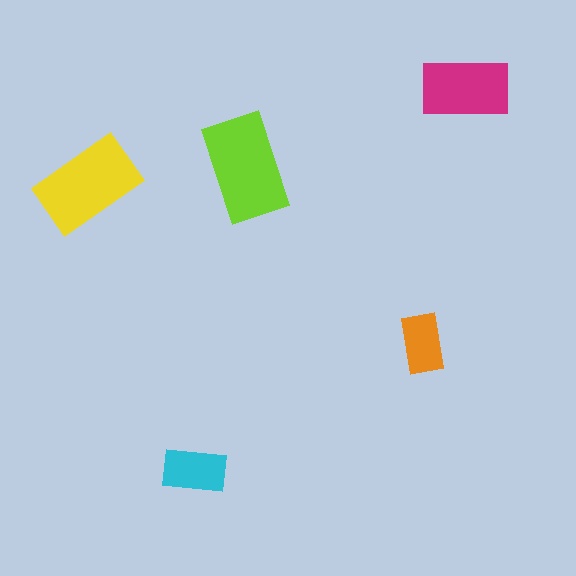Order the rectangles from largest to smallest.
the lime one, the yellow one, the magenta one, the cyan one, the orange one.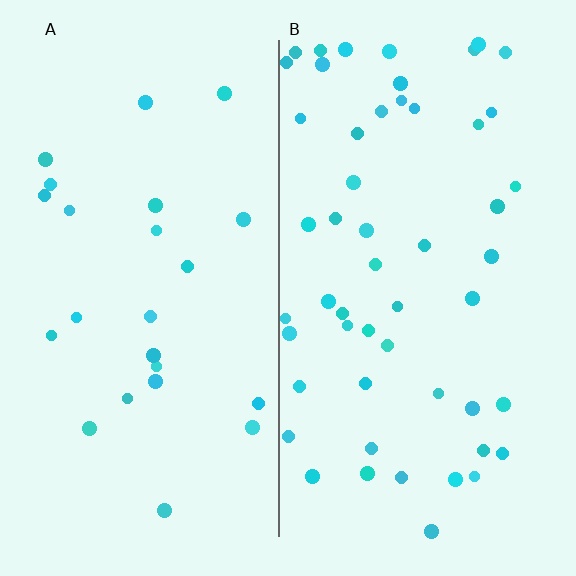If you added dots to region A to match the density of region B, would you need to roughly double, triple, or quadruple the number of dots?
Approximately double.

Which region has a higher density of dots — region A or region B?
B (the right).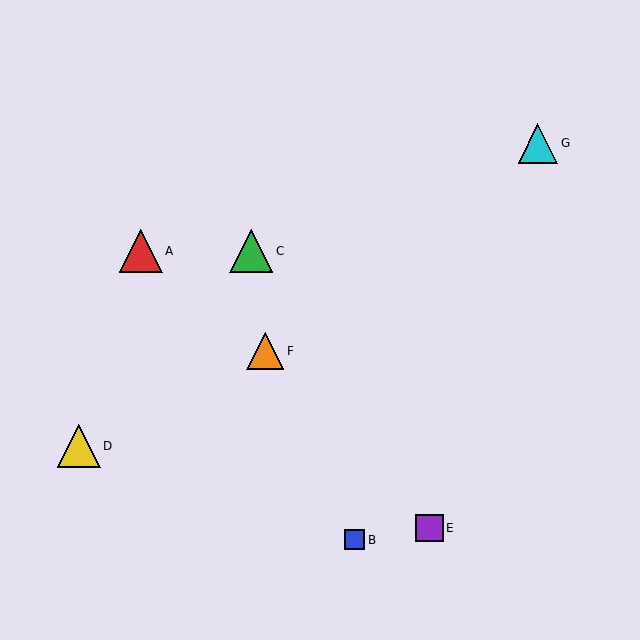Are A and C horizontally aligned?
Yes, both are at y≈251.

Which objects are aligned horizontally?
Objects A, C are aligned horizontally.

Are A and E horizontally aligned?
No, A is at y≈251 and E is at y≈528.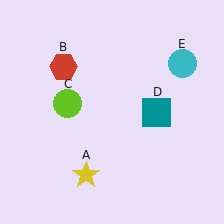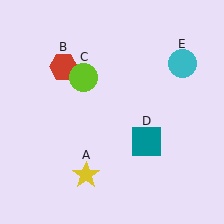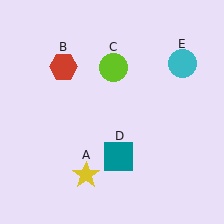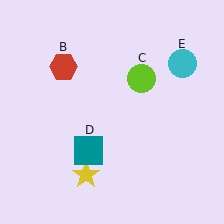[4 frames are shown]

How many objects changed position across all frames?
2 objects changed position: lime circle (object C), teal square (object D).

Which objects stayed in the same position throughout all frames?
Yellow star (object A) and red hexagon (object B) and cyan circle (object E) remained stationary.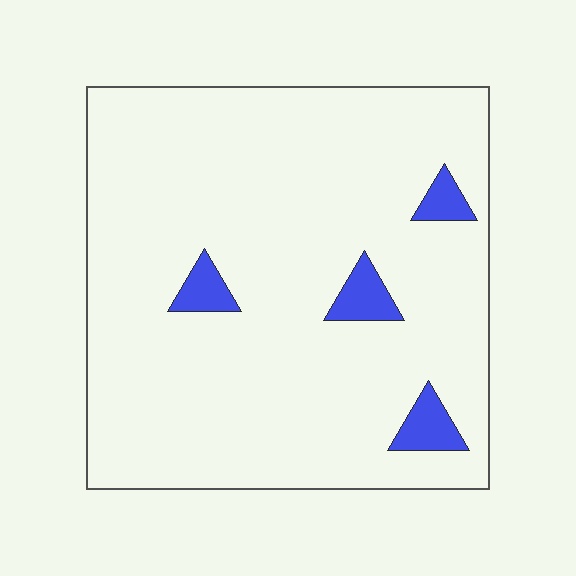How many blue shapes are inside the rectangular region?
4.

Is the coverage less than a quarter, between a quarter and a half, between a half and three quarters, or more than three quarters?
Less than a quarter.